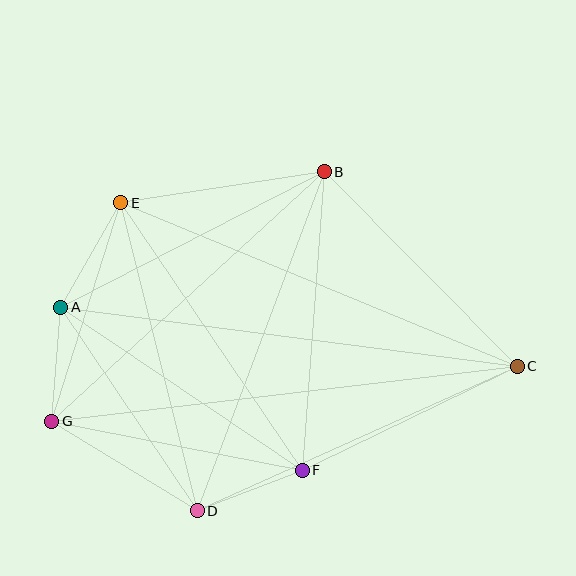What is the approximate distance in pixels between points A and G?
The distance between A and G is approximately 114 pixels.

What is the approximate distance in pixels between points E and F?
The distance between E and F is approximately 323 pixels.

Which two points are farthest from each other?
Points C and G are farthest from each other.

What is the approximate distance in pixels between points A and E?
The distance between A and E is approximately 120 pixels.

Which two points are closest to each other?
Points D and F are closest to each other.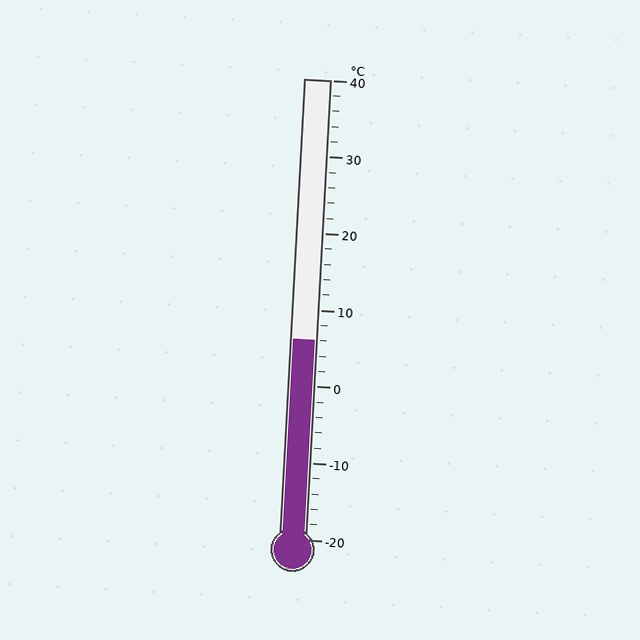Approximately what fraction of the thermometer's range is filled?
The thermometer is filled to approximately 45% of its range.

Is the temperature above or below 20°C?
The temperature is below 20°C.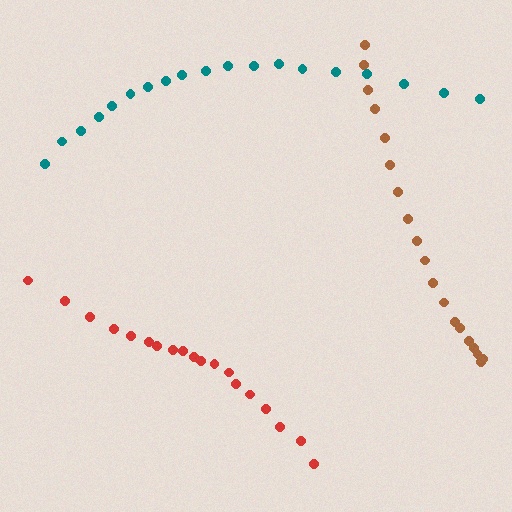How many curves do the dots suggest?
There are 3 distinct paths.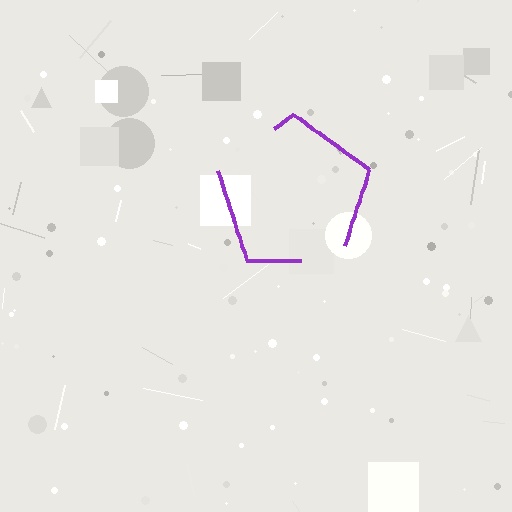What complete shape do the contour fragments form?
The contour fragments form a pentagon.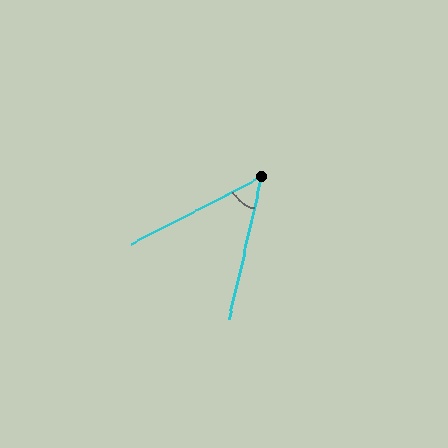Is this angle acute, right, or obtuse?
It is acute.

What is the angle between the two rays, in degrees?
Approximately 50 degrees.